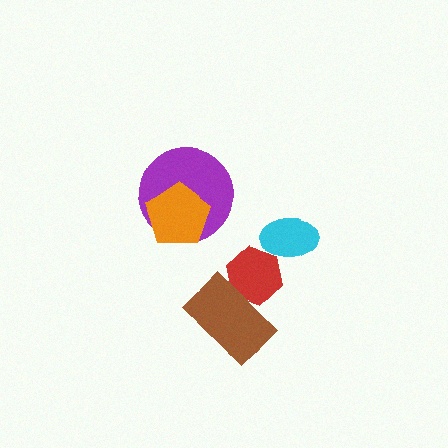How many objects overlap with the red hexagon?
2 objects overlap with the red hexagon.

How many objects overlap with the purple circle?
1 object overlaps with the purple circle.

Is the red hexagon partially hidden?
Yes, it is partially covered by another shape.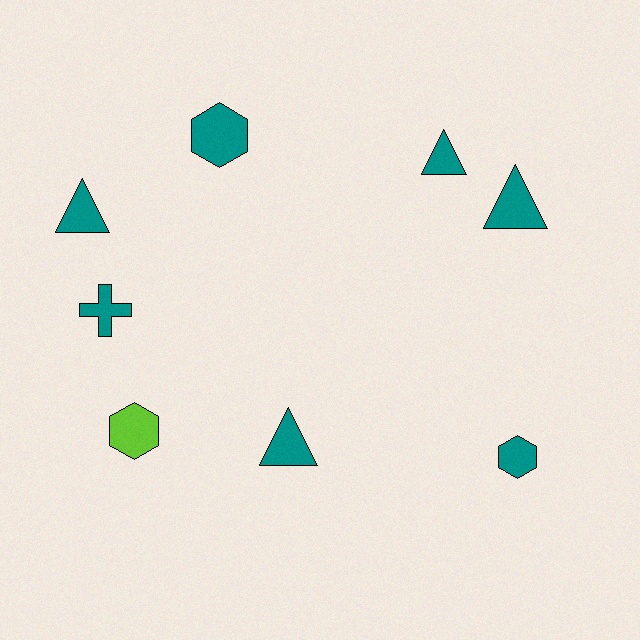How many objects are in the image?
There are 8 objects.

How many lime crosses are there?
There are no lime crosses.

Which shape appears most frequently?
Triangle, with 4 objects.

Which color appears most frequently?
Teal, with 7 objects.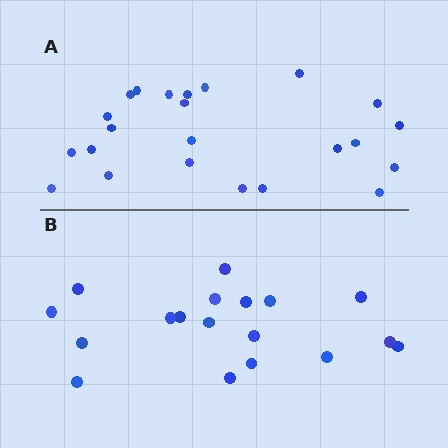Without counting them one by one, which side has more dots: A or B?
Region A (the top region) has more dots.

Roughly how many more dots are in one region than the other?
Region A has about 5 more dots than region B.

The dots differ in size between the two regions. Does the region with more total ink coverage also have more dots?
No. Region B has more total ink coverage because its dots are larger, but region A actually contains more individual dots. Total area can be misleading — the number of items is what matters here.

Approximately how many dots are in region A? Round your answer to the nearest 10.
About 20 dots. (The exact count is 23, which rounds to 20.)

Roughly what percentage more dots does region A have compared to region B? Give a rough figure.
About 30% more.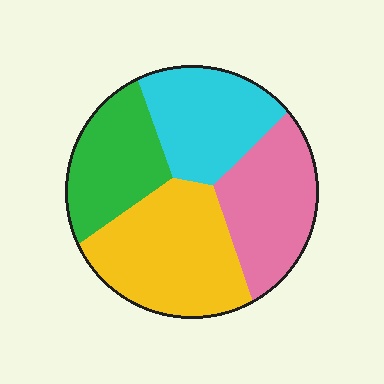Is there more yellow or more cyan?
Yellow.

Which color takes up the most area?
Yellow, at roughly 30%.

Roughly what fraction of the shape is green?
Green covers about 20% of the shape.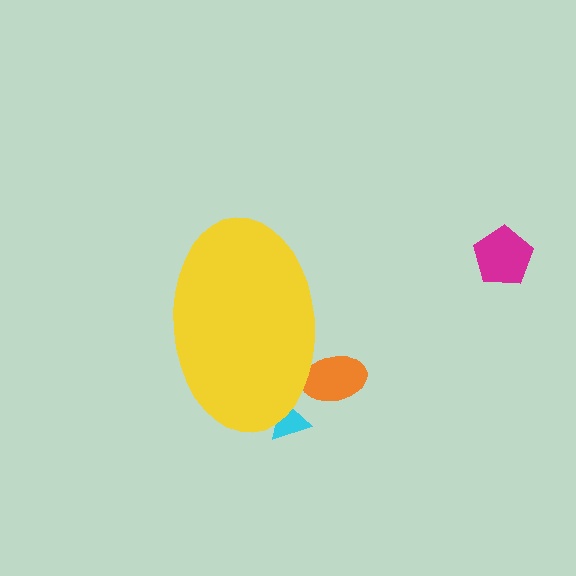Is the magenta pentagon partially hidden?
No, the magenta pentagon is fully visible.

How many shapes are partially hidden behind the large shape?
2 shapes are partially hidden.